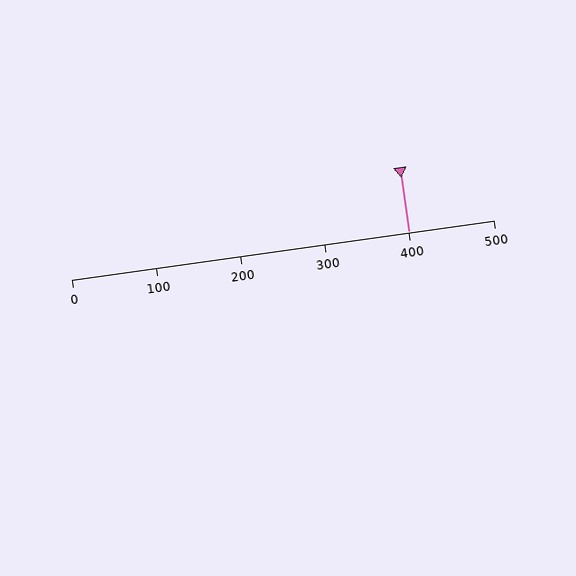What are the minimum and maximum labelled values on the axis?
The axis runs from 0 to 500.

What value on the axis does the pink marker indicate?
The marker indicates approximately 400.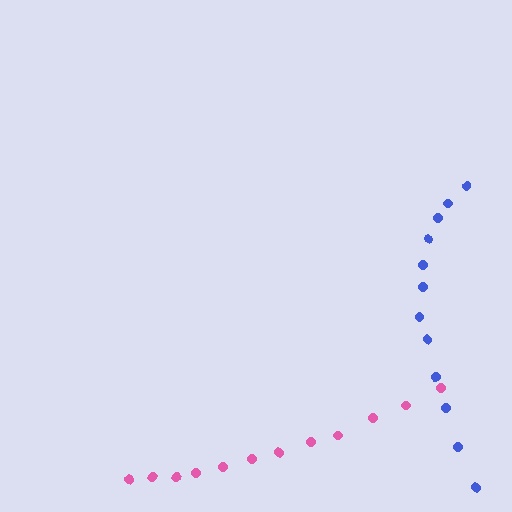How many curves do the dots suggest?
There are 2 distinct paths.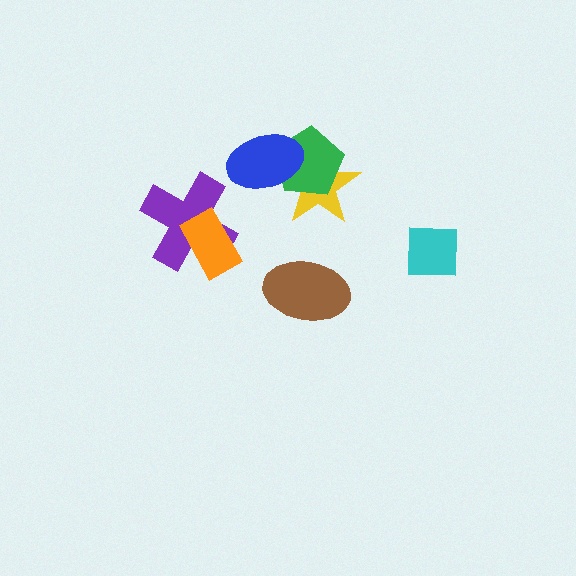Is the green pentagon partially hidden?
Yes, it is partially covered by another shape.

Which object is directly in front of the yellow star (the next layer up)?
The green pentagon is directly in front of the yellow star.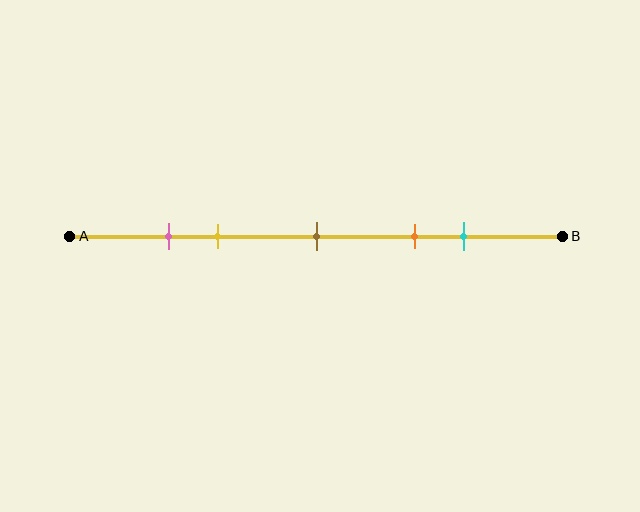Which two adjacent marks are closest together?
The pink and yellow marks are the closest adjacent pair.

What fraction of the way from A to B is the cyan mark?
The cyan mark is approximately 80% (0.8) of the way from A to B.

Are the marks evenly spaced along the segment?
No, the marks are not evenly spaced.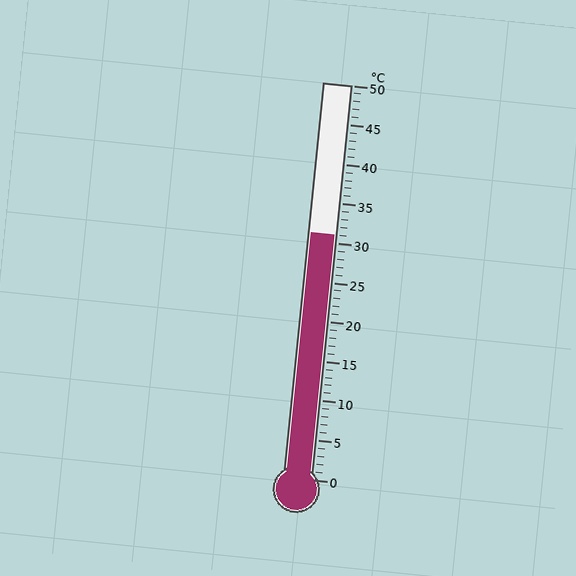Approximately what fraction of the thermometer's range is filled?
The thermometer is filled to approximately 60% of its range.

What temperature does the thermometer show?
The thermometer shows approximately 31°C.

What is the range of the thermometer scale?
The thermometer scale ranges from 0°C to 50°C.